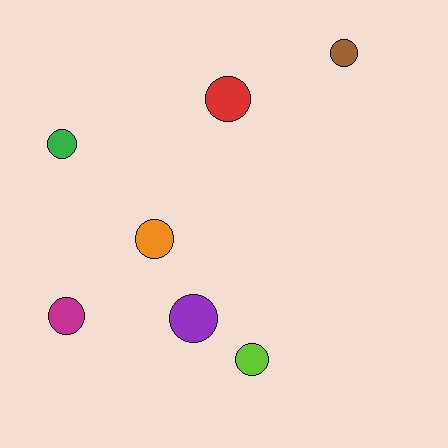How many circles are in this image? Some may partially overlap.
There are 7 circles.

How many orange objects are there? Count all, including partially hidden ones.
There is 1 orange object.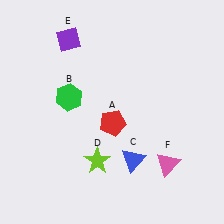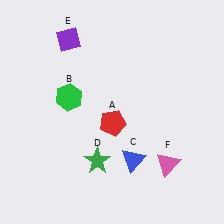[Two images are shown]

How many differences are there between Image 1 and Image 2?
There is 1 difference between the two images.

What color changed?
The star (D) changed from lime in Image 1 to green in Image 2.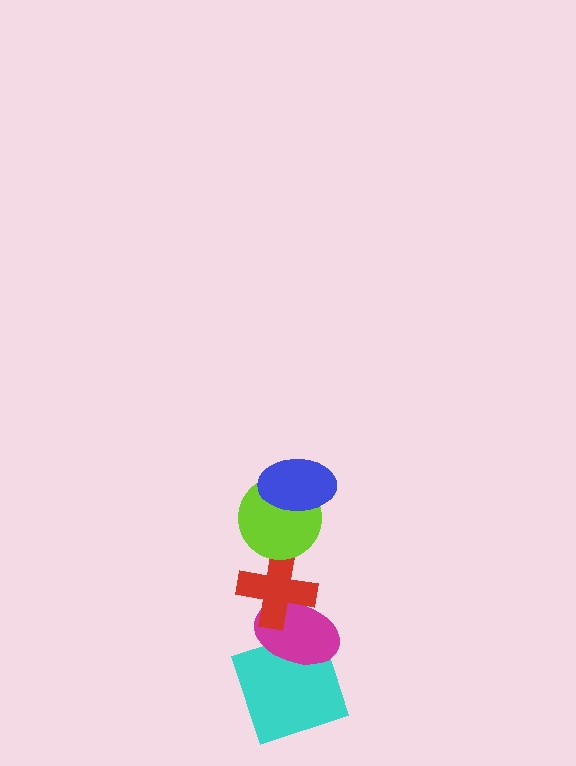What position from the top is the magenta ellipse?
The magenta ellipse is 4th from the top.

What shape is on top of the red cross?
The lime circle is on top of the red cross.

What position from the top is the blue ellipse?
The blue ellipse is 1st from the top.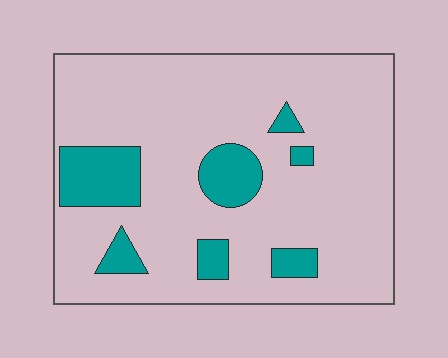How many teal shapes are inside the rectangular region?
7.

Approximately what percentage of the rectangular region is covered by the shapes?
Approximately 15%.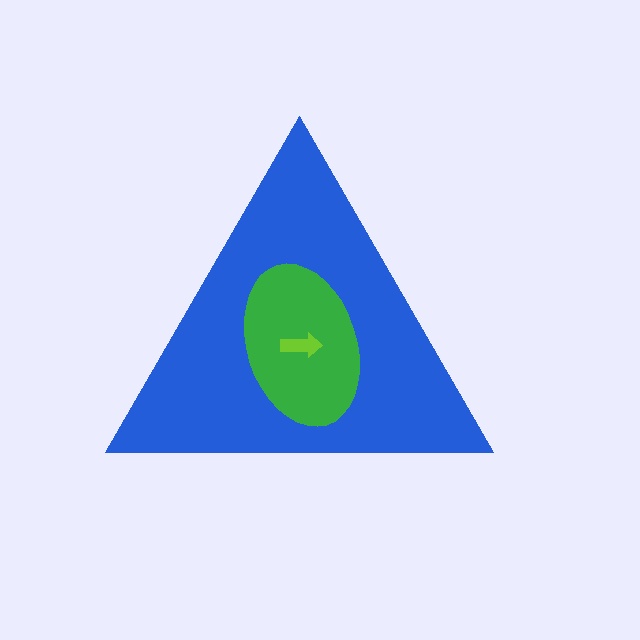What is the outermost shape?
The blue triangle.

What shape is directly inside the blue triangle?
The green ellipse.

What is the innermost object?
The lime arrow.